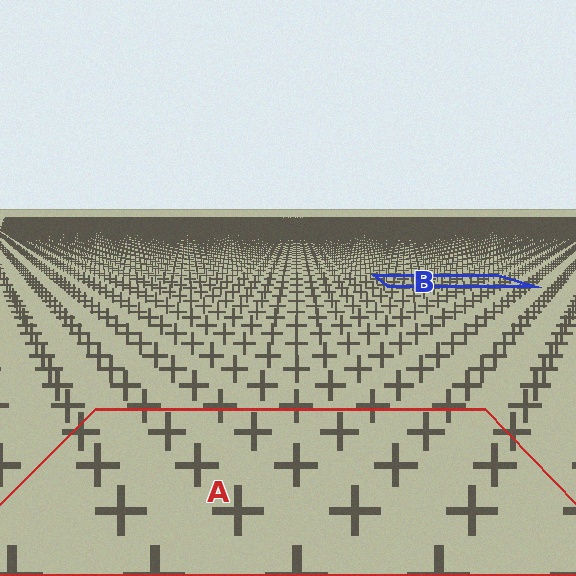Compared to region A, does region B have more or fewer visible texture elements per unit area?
Region B has more texture elements per unit area — they are packed more densely because it is farther away.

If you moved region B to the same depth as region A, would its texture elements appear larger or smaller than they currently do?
They would appear larger. At a closer depth, the same texture elements are projected at a bigger on-screen size.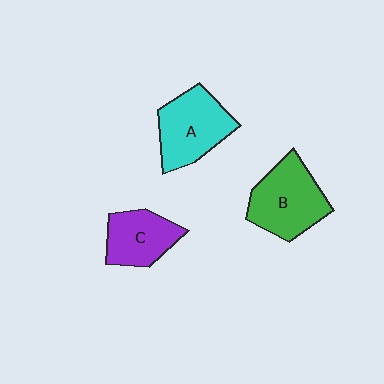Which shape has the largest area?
Shape B (green).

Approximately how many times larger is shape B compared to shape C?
Approximately 1.4 times.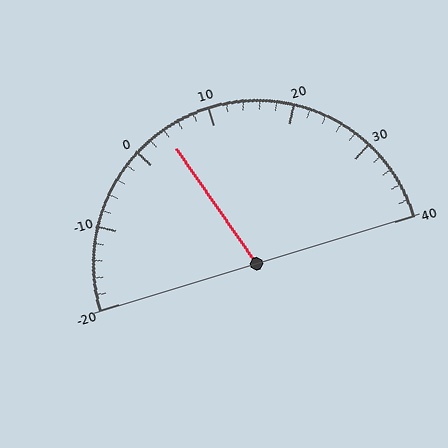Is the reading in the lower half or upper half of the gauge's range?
The reading is in the lower half of the range (-20 to 40).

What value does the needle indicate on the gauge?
The needle indicates approximately 4.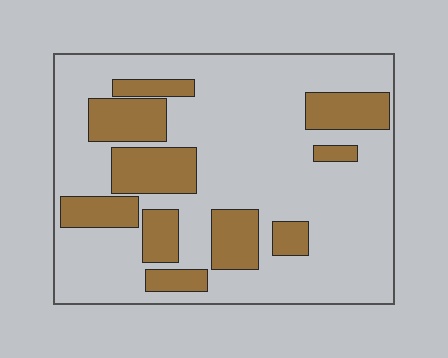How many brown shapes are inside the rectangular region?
10.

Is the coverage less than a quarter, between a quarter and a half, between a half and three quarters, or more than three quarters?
Between a quarter and a half.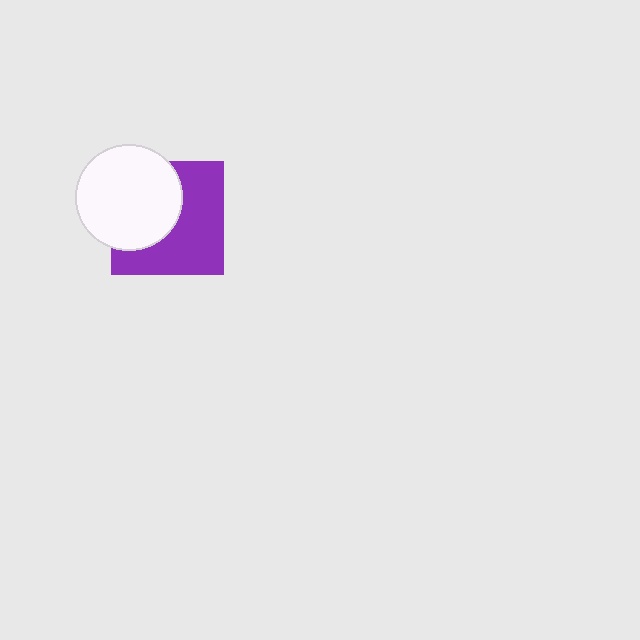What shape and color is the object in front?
The object in front is a white circle.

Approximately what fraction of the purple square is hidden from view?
Roughly 44% of the purple square is hidden behind the white circle.